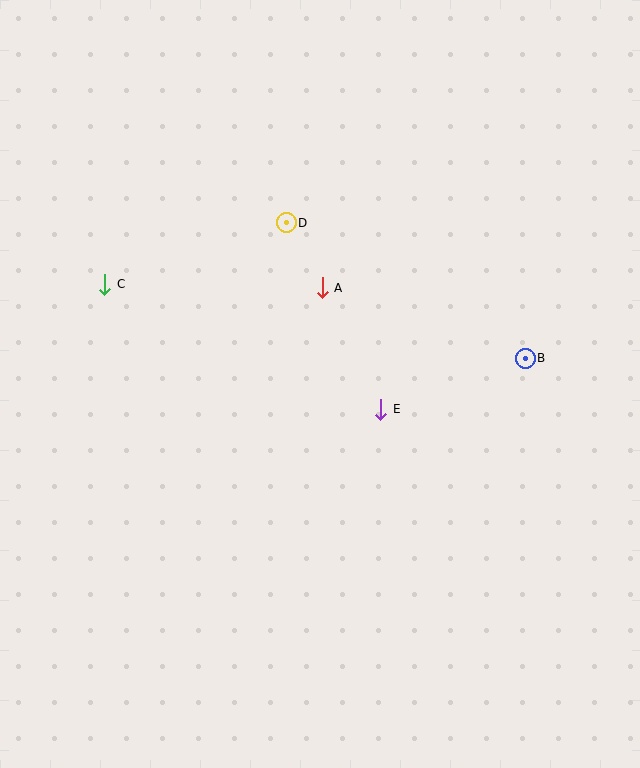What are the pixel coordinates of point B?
Point B is at (525, 358).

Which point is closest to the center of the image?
Point E at (381, 409) is closest to the center.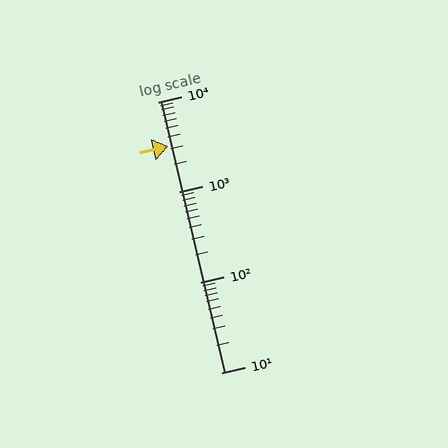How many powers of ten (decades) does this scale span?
The scale spans 3 decades, from 10 to 10000.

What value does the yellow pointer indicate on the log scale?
The pointer indicates approximately 3200.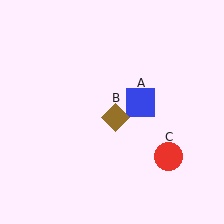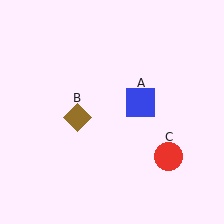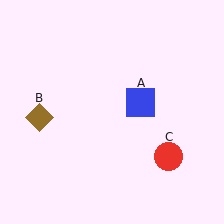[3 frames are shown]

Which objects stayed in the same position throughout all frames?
Blue square (object A) and red circle (object C) remained stationary.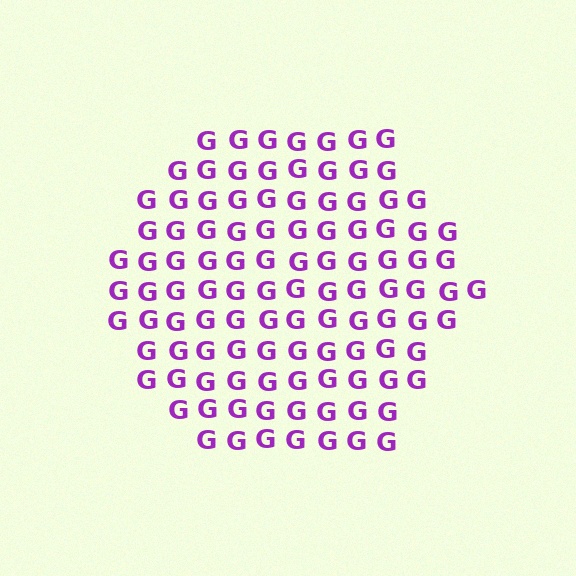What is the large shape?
The large shape is a hexagon.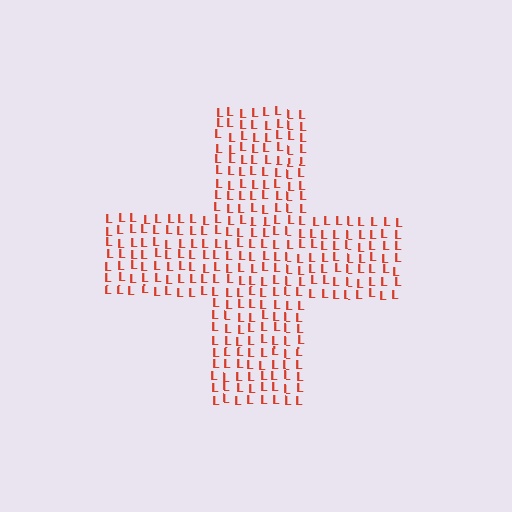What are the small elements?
The small elements are letter L's.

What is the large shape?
The large shape is a cross.